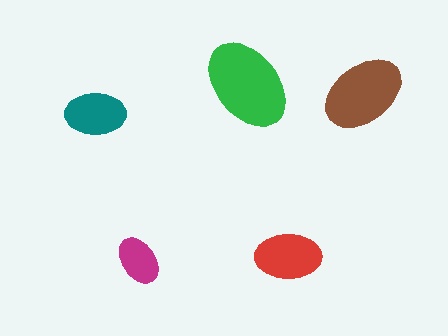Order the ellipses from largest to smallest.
the green one, the brown one, the red one, the teal one, the magenta one.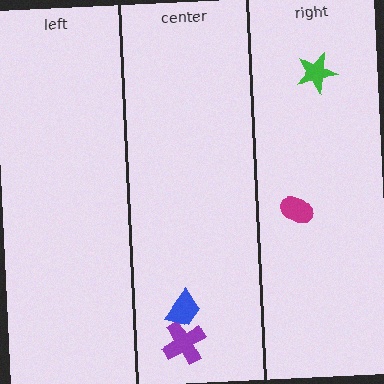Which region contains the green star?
The right region.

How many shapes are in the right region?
2.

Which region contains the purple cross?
The center region.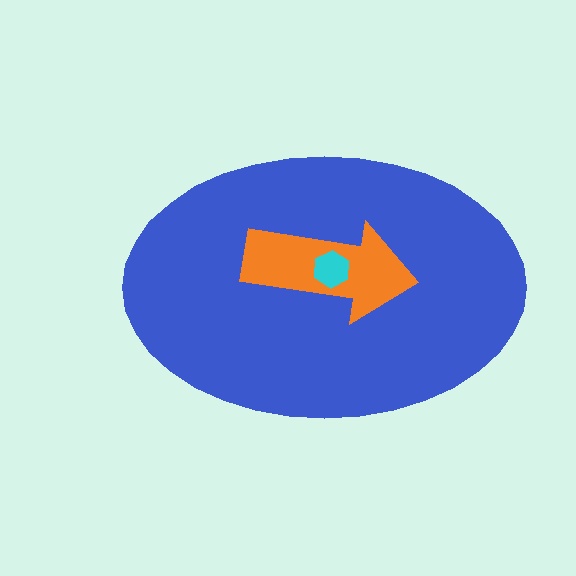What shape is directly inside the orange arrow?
The cyan hexagon.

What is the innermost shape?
The cyan hexagon.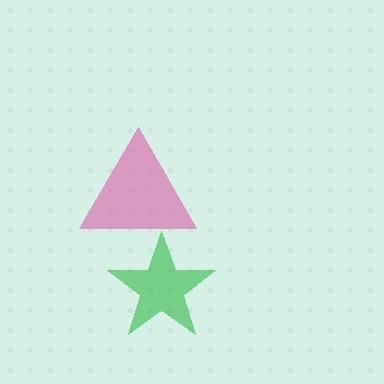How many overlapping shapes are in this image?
There are 2 overlapping shapes in the image.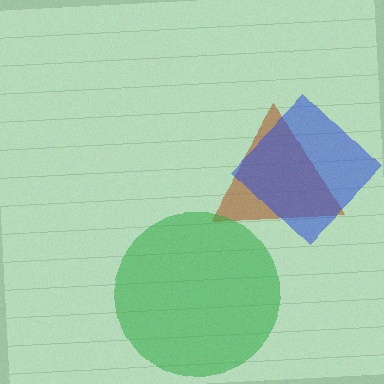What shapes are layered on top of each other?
The layered shapes are: a brown triangle, a green circle, a blue diamond.